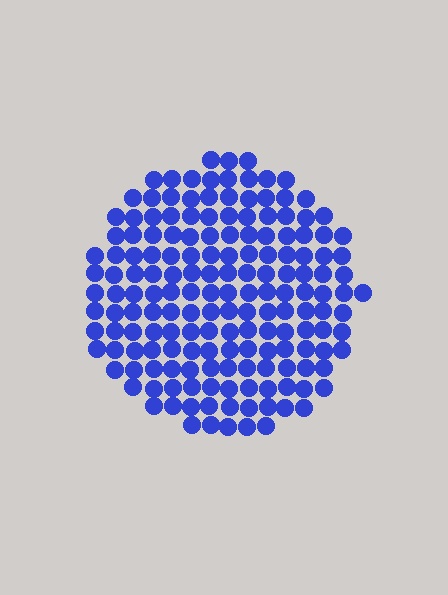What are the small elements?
The small elements are circles.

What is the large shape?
The large shape is a circle.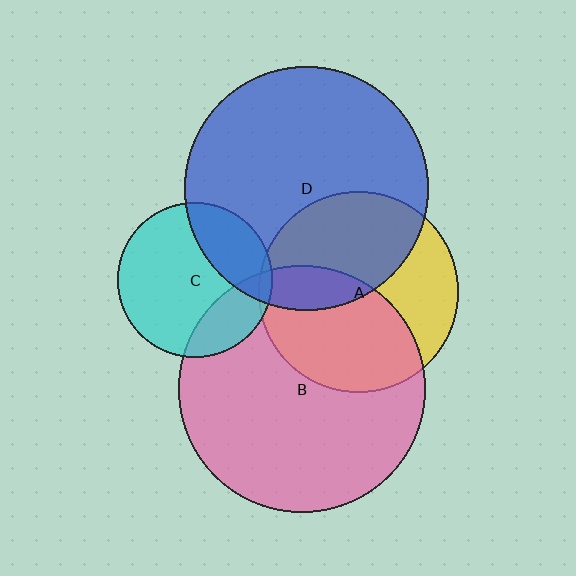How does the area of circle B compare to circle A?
Approximately 1.5 times.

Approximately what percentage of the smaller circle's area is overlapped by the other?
Approximately 10%.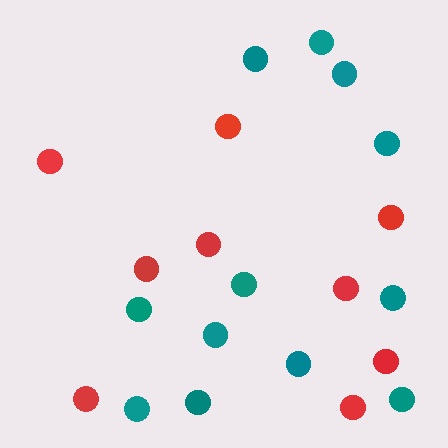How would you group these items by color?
There are 2 groups: one group of red circles (9) and one group of teal circles (12).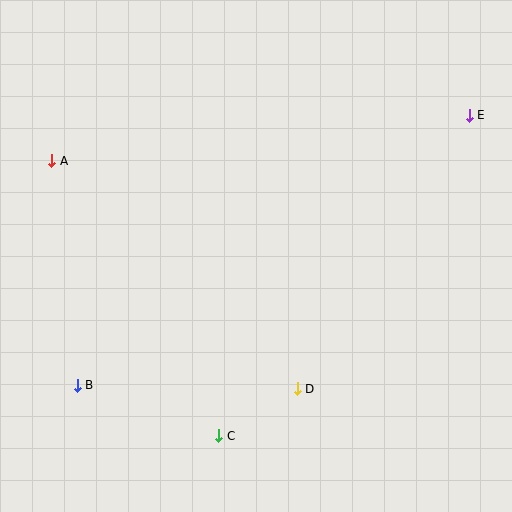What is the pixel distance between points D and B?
The distance between D and B is 220 pixels.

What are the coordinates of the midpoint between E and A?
The midpoint between E and A is at (260, 138).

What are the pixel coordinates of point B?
Point B is at (77, 385).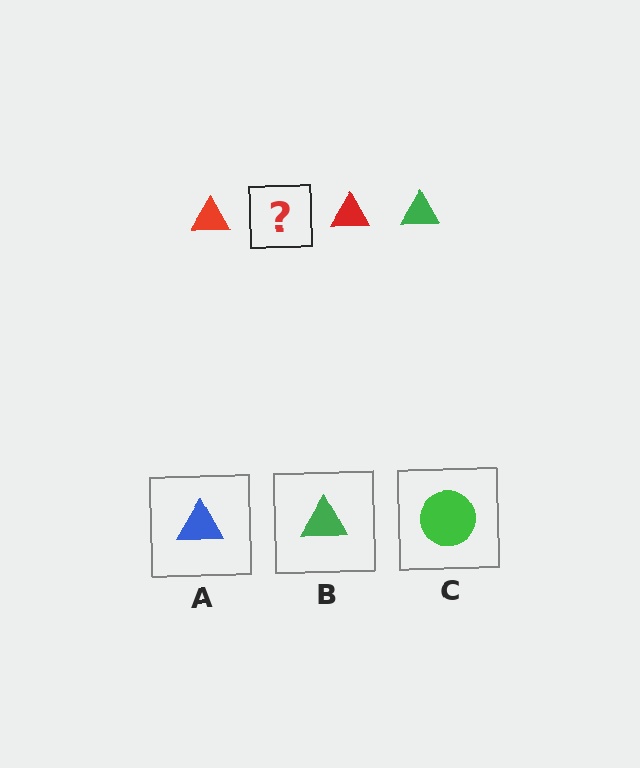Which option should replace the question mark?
Option B.